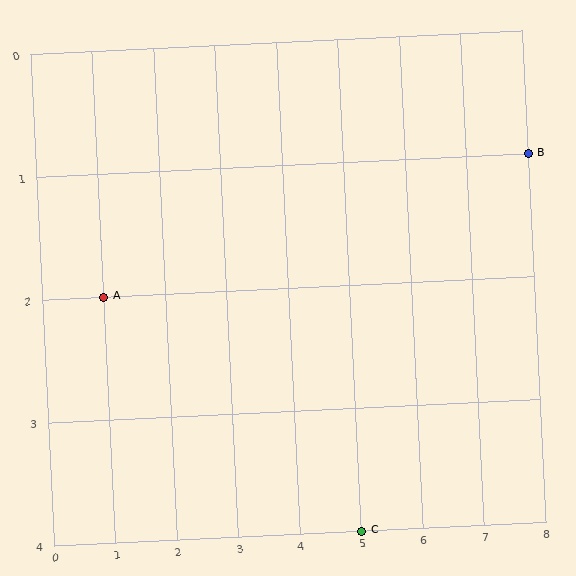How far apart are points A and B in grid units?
Points A and B are 7 columns and 1 row apart (about 7.1 grid units diagonally).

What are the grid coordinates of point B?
Point B is at grid coordinates (8, 1).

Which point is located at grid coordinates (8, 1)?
Point B is at (8, 1).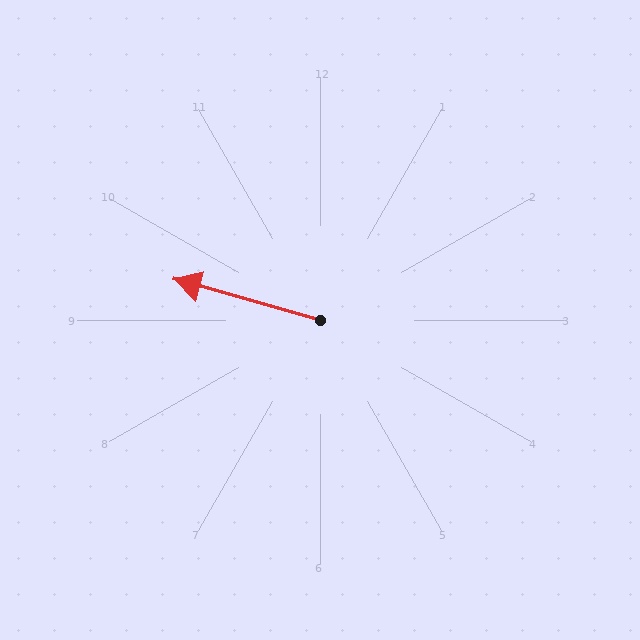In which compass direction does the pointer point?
West.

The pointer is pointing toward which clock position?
Roughly 10 o'clock.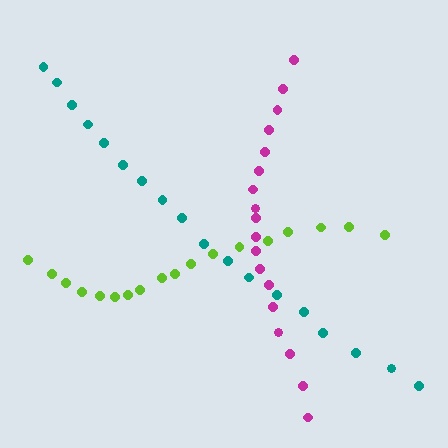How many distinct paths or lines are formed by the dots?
There are 3 distinct paths.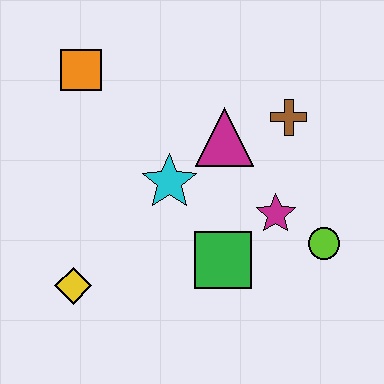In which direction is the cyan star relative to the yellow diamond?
The cyan star is above the yellow diamond.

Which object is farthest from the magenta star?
The orange square is farthest from the magenta star.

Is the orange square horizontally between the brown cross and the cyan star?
No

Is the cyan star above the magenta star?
Yes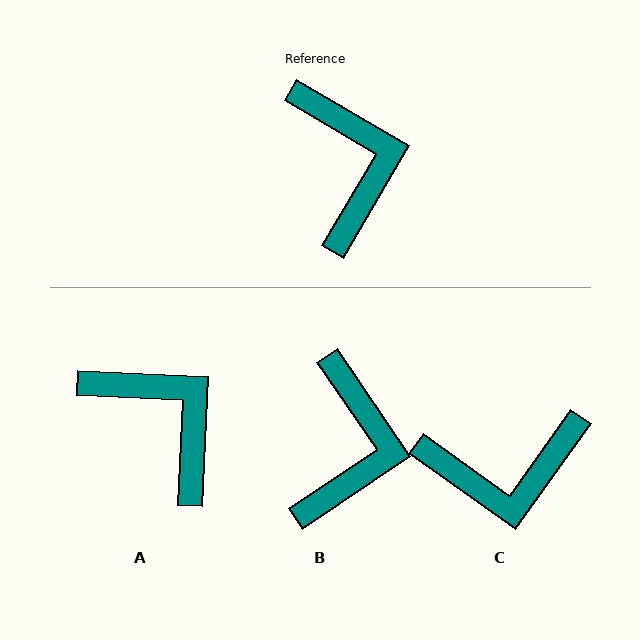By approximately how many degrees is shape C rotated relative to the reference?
Approximately 95 degrees clockwise.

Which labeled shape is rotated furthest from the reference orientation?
C, about 95 degrees away.